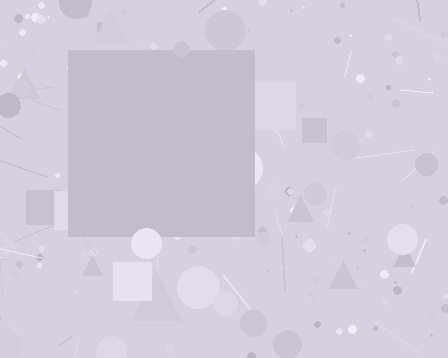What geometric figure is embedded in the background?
A square is embedded in the background.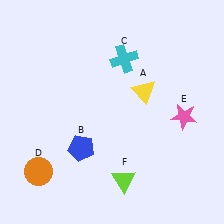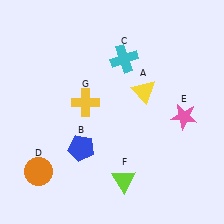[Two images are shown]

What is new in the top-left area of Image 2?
A yellow cross (G) was added in the top-left area of Image 2.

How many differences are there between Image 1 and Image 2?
There is 1 difference between the two images.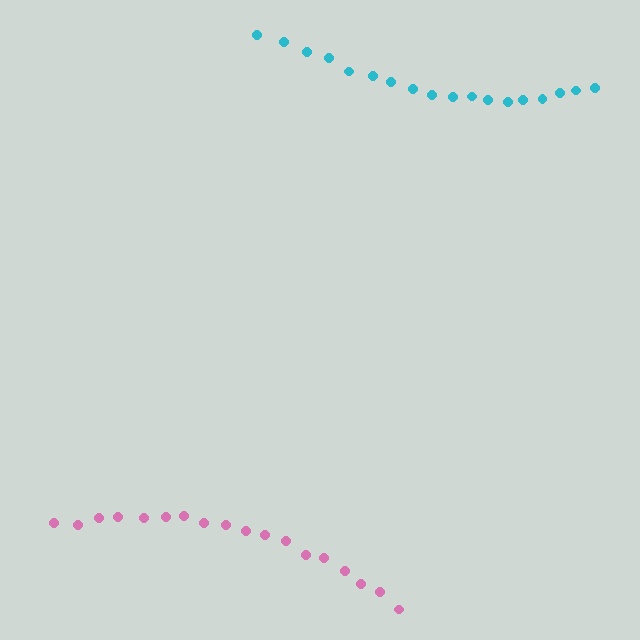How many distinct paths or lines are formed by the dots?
There are 2 distinct paths.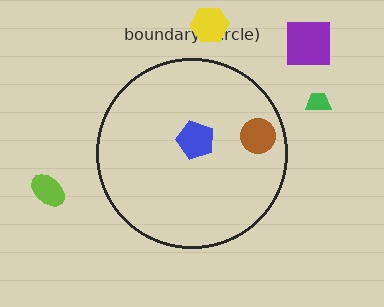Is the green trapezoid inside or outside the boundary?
Outside.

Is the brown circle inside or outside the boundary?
Inside.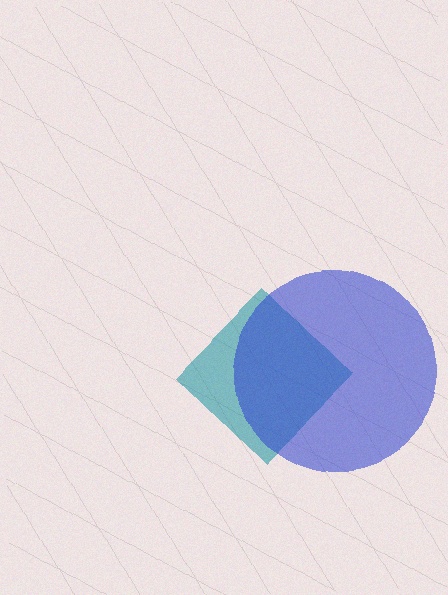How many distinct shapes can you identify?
There are 2 distinct shapes: a teal diamond, a blue circle.